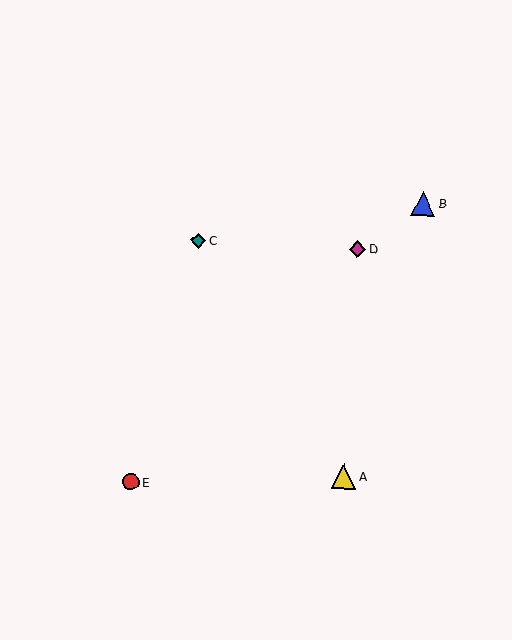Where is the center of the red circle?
The center of the red circle is at (131, 482).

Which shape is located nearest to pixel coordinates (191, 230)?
The teal diamond (labeled C) at (198, 241) is nearest to that location.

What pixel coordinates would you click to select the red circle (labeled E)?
Click at (131, 482) to select the red circle E.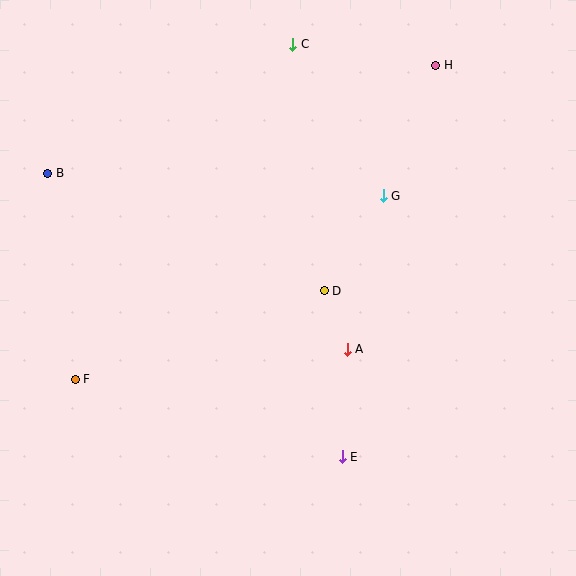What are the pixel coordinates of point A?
Point A is at (347, 349).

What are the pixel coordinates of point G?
Point G is at (383, 196).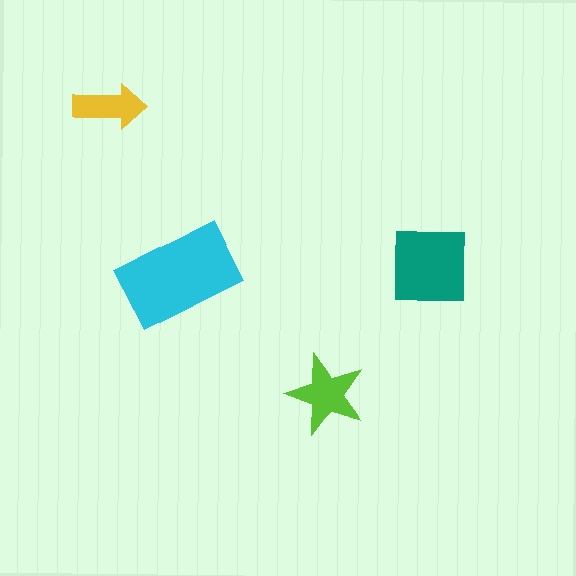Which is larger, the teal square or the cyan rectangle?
The cyan rectangle.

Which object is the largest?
The cyan rectangle.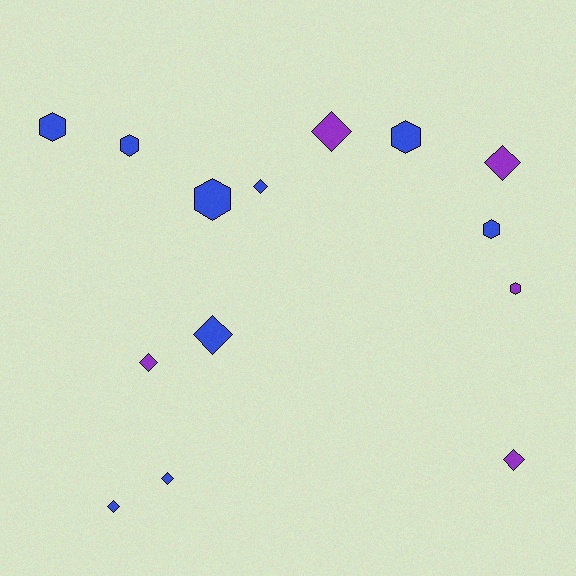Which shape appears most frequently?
Diamond, with 8 objects.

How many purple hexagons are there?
There is 1 purple hexagon.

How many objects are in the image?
There are 14 objects.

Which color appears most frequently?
Blue, with 9 objects.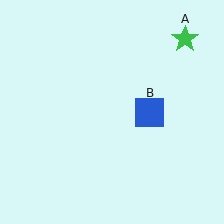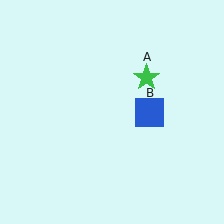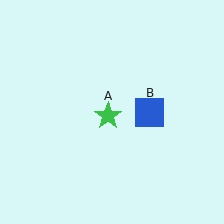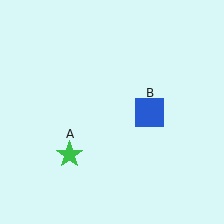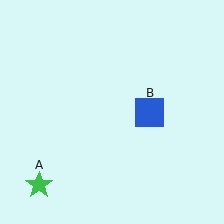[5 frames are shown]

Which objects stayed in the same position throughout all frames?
Blue square (object B) remained stationary.